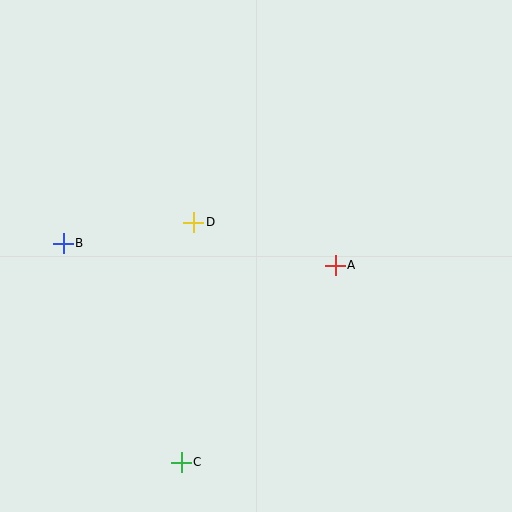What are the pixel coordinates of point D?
Point D is at (194, 222).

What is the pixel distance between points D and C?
The distance between D and C is 240 pixels.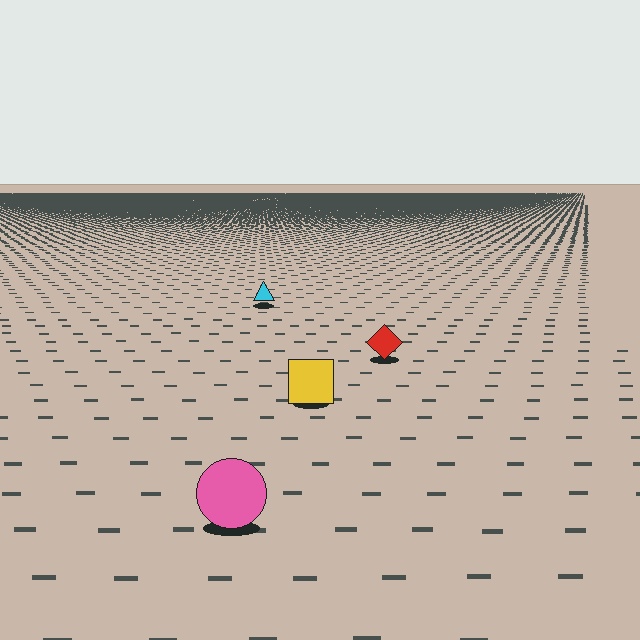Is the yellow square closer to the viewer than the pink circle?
No. The pink circle is closer — you can tell from the texture gradient: the ground texture is coarser near it.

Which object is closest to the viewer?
The pink circle is closest. The texture marks near it are larger and more spread out.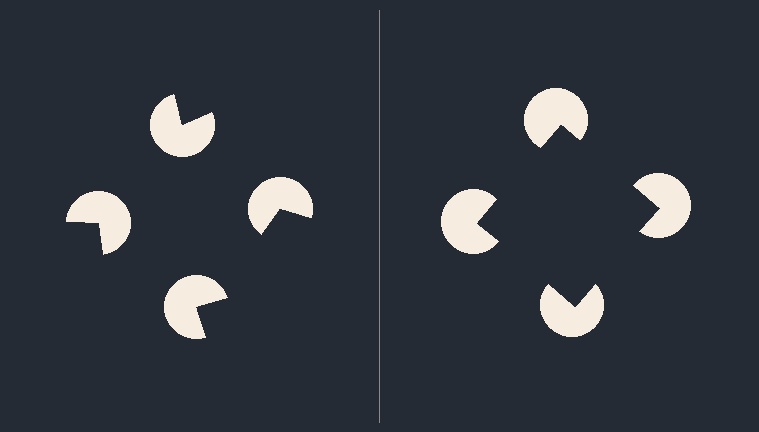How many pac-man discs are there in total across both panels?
8 — 4 on each side.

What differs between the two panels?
The pac-man discs are positioned identically on both sides; only the wedge orientations differ. On the right they align to a square; on the left they are misaligned.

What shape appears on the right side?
An illusory square.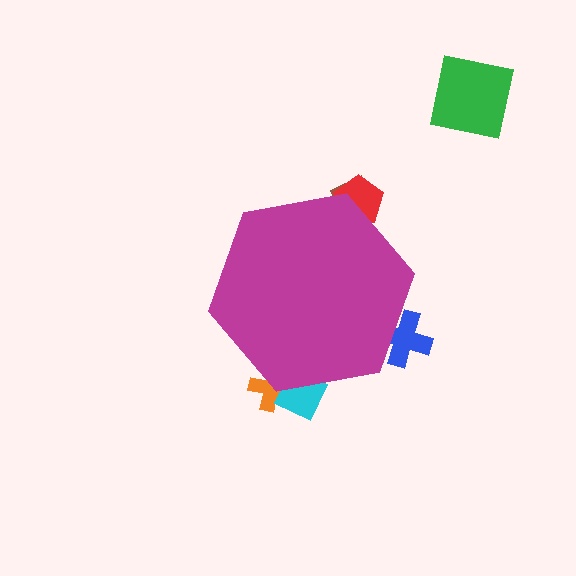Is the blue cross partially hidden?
Yes, the blue cross is partially hidden behind the magenta hexagon.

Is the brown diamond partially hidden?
Yes, the brown diamond is partially hidden behind the magenta hexagon.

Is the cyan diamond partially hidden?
Yes, the cyan diamond is partially hidden behind the magenta hexagon.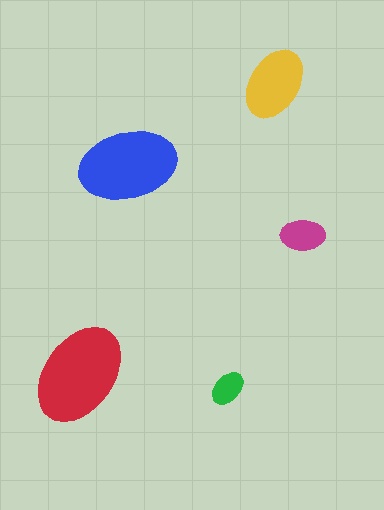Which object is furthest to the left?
The red ellipse is leftmost.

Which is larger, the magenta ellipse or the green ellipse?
The magenta one.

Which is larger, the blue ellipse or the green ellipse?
The blue one.